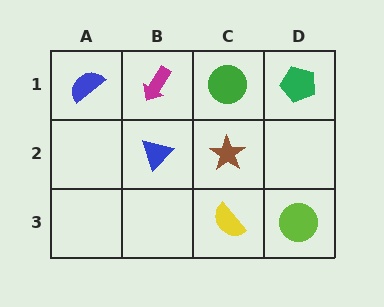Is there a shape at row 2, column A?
No, that cell is empty.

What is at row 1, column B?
A magenta arrow.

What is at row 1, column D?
A green pentagon.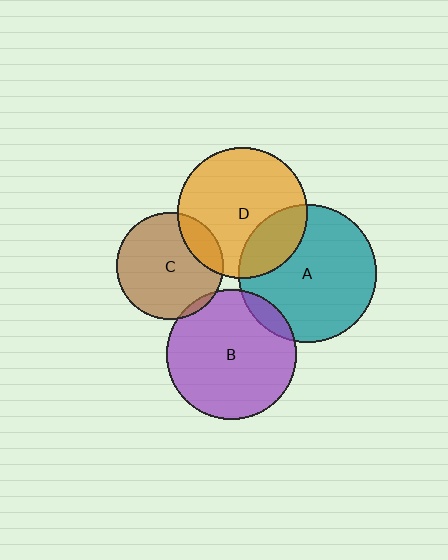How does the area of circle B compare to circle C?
Approximately 1.5 times.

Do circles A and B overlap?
Yes.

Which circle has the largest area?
Circle A (teal).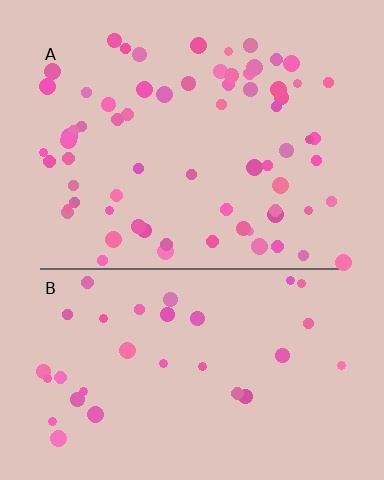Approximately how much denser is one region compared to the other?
Approximately 2.0× — region A over region B.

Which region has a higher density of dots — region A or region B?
A (the top).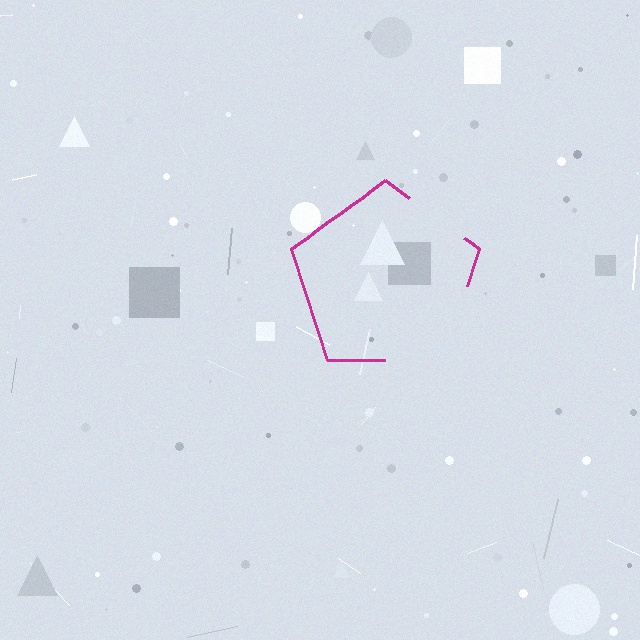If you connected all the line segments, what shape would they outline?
They would outline a pentagon.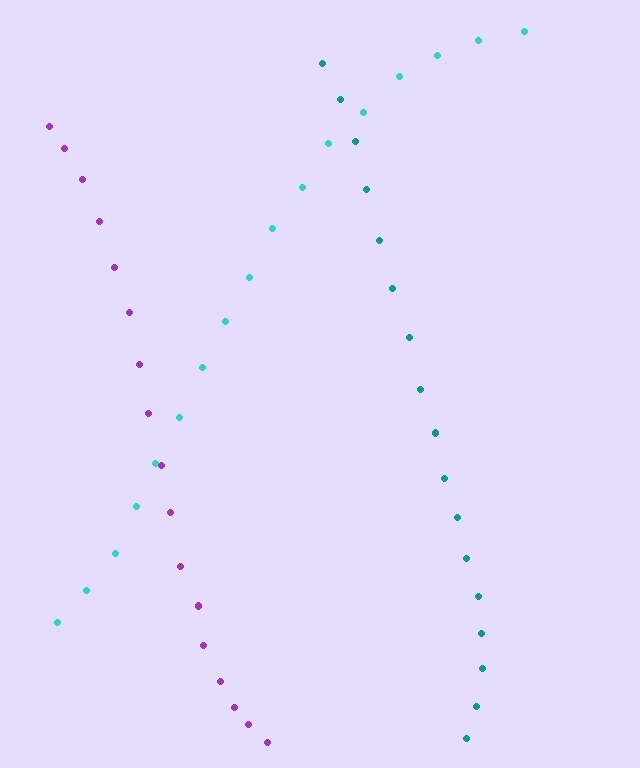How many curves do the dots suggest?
There are 3 distinct paths.